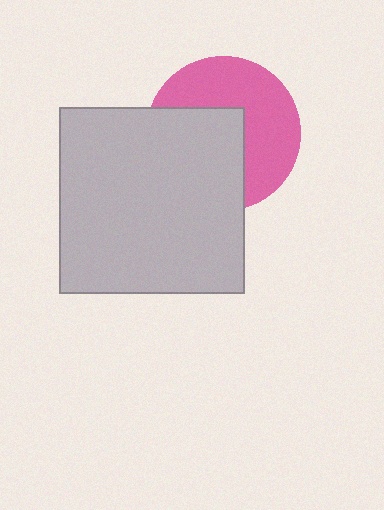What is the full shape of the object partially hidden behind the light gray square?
The partially hidden object is a pink circle.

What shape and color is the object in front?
The object in front is a light gray square.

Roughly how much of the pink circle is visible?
About half of it is visible (roughly 53%).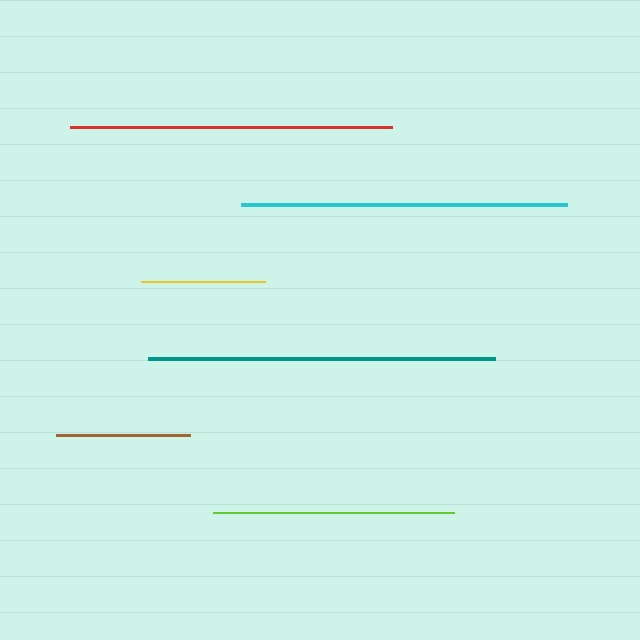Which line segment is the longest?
The teal line is the longest at approximately 347 pixels.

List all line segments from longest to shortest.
From longest to shortest: teal, cyan, red, lime, brown, yellow.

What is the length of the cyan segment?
The cyan segment is approximately 326 pixels long.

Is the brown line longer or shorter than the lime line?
The lime line is longer than the brown line.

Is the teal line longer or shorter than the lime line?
The teal line is longer than the lime line.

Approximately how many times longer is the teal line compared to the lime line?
The teal line is approximately 1.4 times the length of the lime line.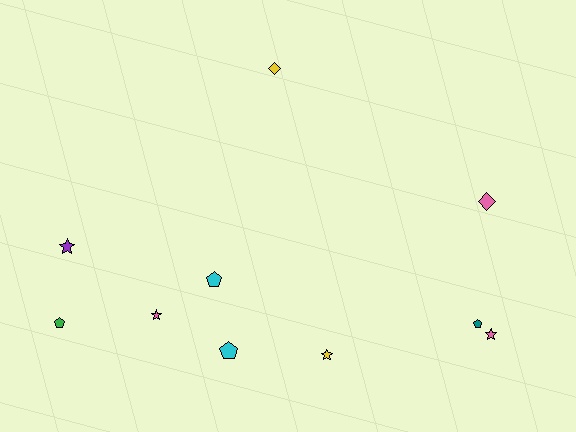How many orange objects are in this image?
There are no orange objects.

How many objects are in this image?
There are 10 objects.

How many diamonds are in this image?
There are 2 diamonds.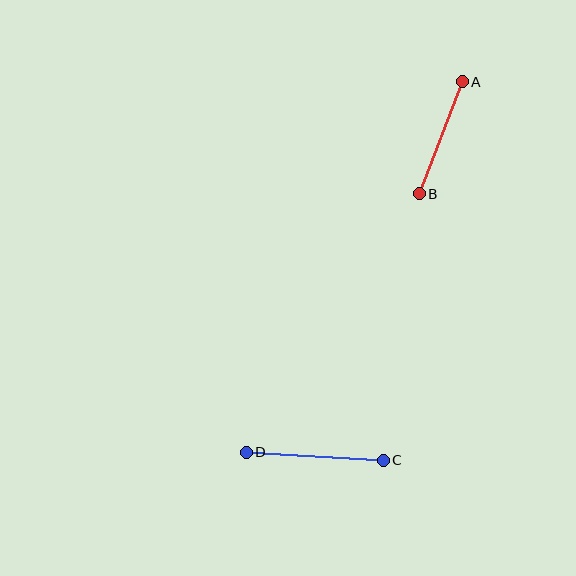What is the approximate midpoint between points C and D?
The midpoint is at approximately (315, 456) pixels.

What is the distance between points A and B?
The distance is approximately 120 pixels.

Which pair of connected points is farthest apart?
Points C and D are farthest apart.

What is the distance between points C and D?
The distance is approximately 137 pixels.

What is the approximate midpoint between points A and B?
The midpoint is at approximately (441, 138) pixels.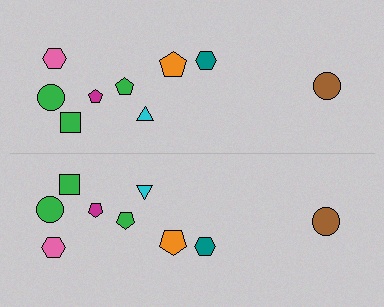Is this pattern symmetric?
Yes, this pattern has bilateral (reflection) symmetry.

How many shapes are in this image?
There are 18 shapes in this image.